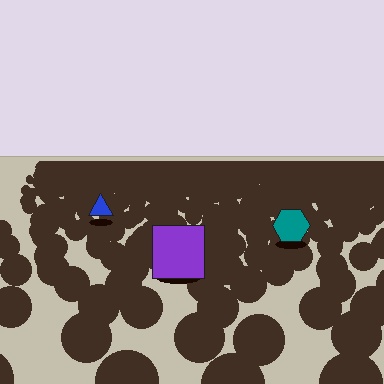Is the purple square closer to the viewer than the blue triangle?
Yes. The purple square is closer — you can tell from the texture gradient: the ground texture is coarser near it.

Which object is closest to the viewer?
The purple square is closest. The texture marks near it are larger and more spread out.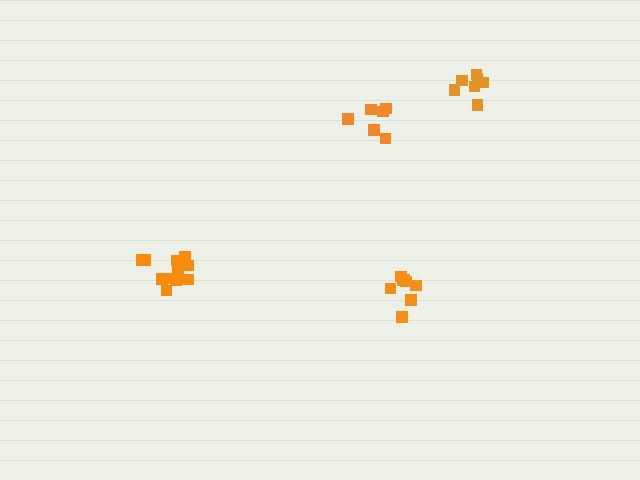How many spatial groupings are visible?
There are 4 spatial groupings.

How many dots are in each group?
Group 1: 8 dots, Group 2: 6 dots, Group 3: 7 dots, Group 4: 12 dots (33 total).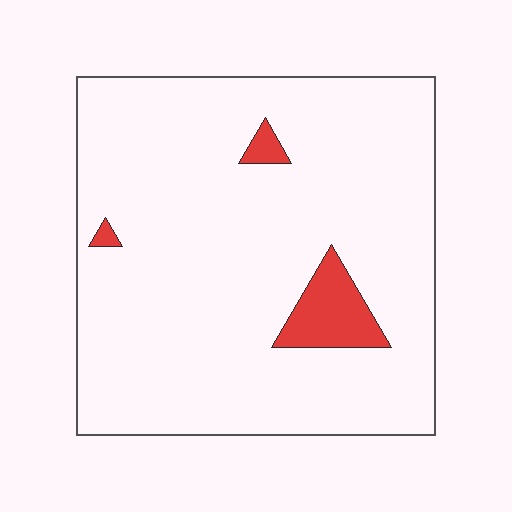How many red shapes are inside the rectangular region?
3.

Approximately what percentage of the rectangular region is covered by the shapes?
Approximately 5%.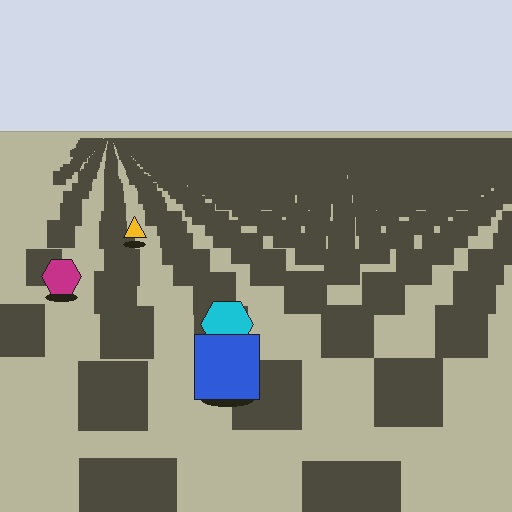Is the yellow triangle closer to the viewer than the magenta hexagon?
No. The magenta hexagon is closer — you can tell from the texture gradient: the ground texture is coarser near it.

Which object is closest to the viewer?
The blue square is closest. The texture marks near it are larger and more spread out.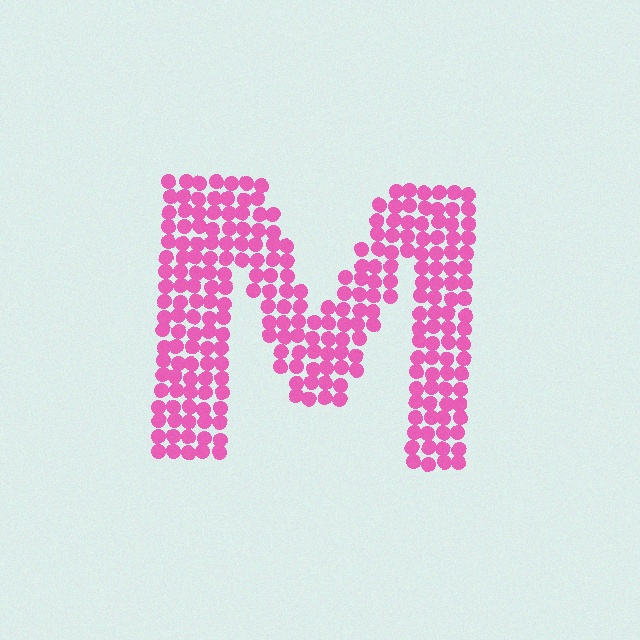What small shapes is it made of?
It is made of small circles.